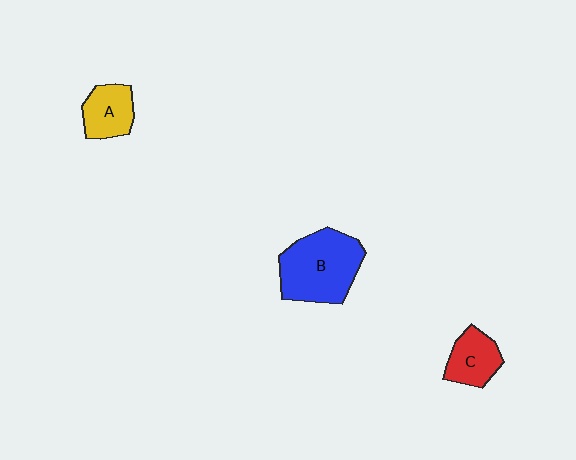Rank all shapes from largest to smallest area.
From largest to smallest: B (blue), A (yellow), C (red).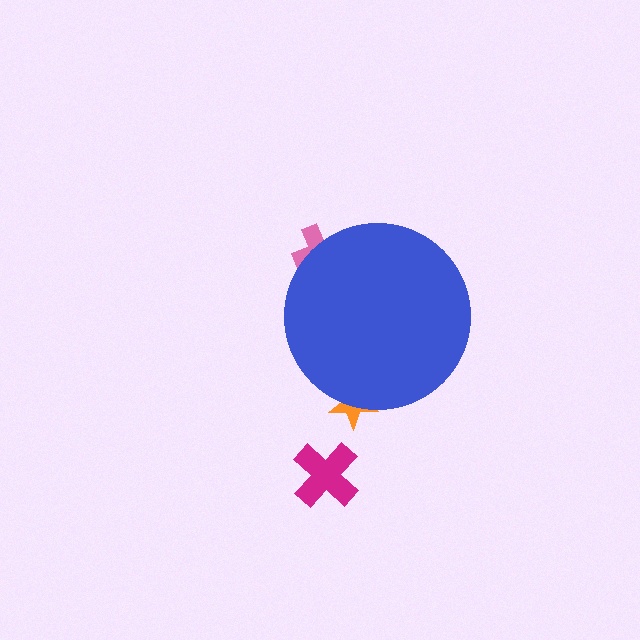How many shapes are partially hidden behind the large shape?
2 shapes are partially hidden.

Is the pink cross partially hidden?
Yes, the pink cross is partially hidden behind the blue circle.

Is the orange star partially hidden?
Yes, the orange star is partially hidden behind the blue circle.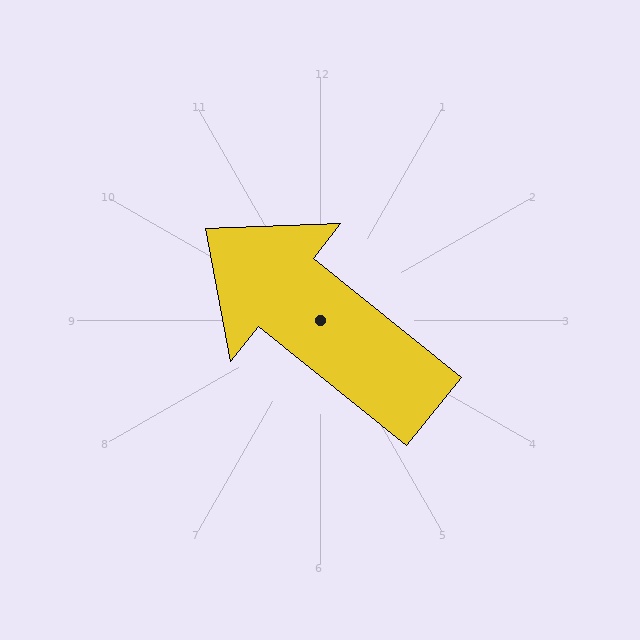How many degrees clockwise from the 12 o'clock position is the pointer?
Approximately 309 degrees.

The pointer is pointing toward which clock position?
Roughly 10 o'clock.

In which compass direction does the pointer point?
Northwest.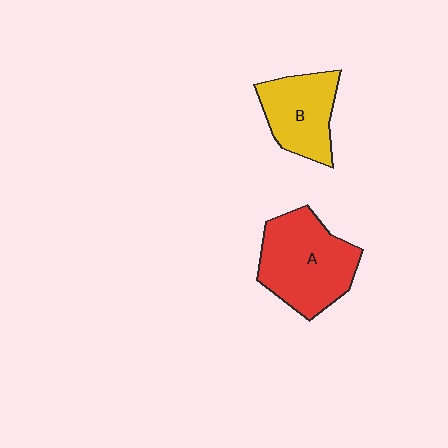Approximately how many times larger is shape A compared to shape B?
Approximately 1.4 times.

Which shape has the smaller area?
Shape B (yellow).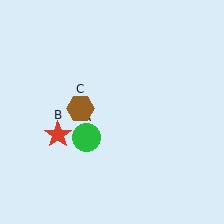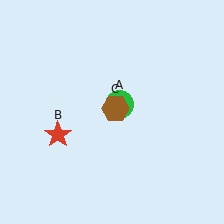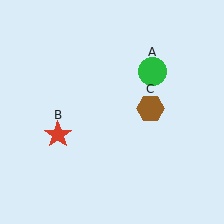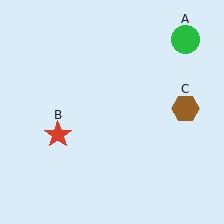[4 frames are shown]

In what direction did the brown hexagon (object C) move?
The brown hexagon (object C) moved right.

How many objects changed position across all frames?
2 objects changed position: green circle (object A), brown hexagon (object C).